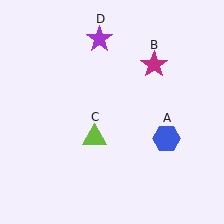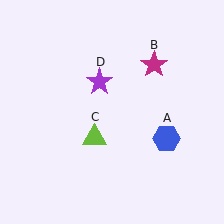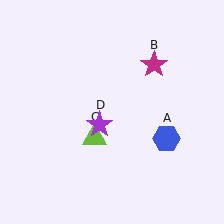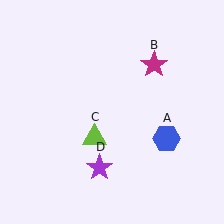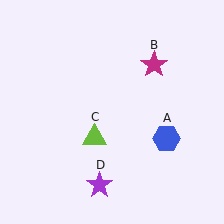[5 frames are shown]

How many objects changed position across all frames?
1 object changed position: purple star (object D).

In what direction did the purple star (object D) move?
The purple star (object D) moved down.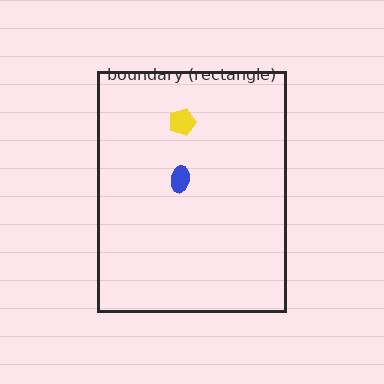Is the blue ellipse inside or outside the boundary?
Inside.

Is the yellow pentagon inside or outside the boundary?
Inside.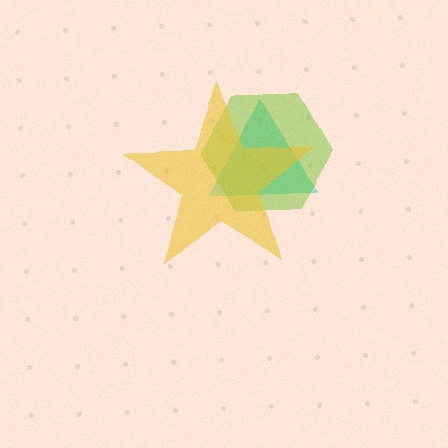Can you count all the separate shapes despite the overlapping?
Yes, there are 3 separate shapes.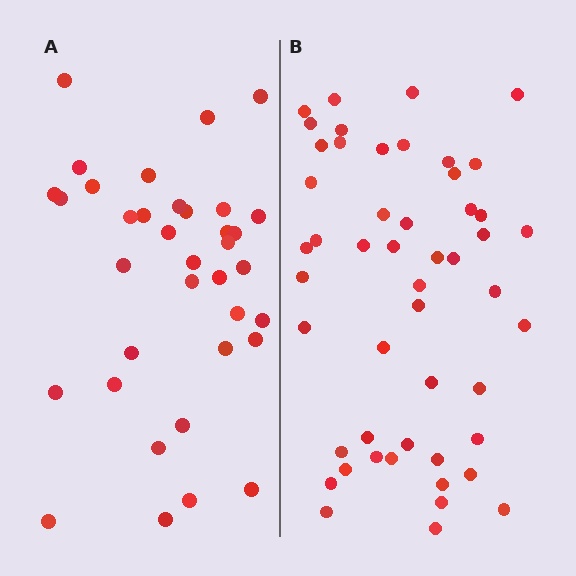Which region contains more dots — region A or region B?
Region B (the right region) has more dots.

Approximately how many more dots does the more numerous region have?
Region B has approximately 15 more dots than region A.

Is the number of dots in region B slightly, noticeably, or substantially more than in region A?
Region B has noticeably more, but not dramatically so. The ratio is roughly 1.4 to 1.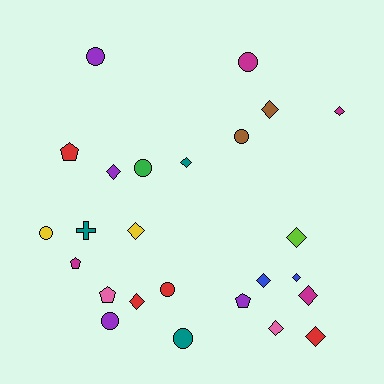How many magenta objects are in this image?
There are 4 magenta objects.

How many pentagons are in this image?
There are 4 pentagons.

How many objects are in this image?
There are 25 objects.